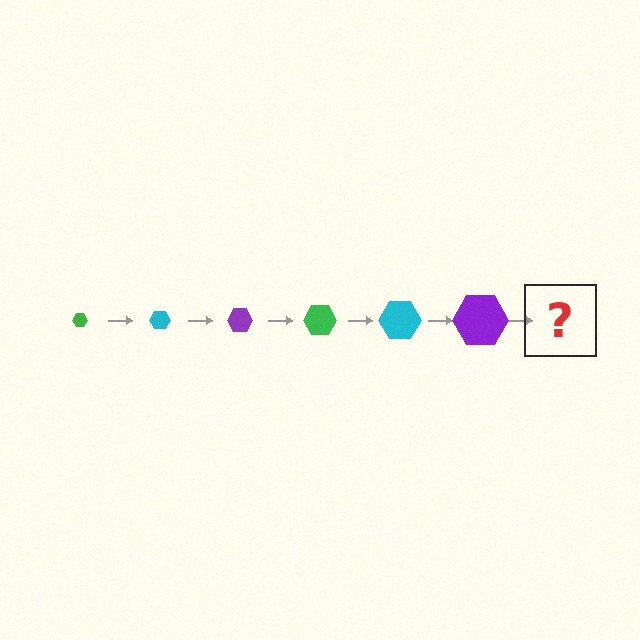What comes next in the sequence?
The next element should be a green hexagon, larger than the previous one.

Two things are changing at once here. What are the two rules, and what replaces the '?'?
The two rules are that the hexagon grows larger each step and the color cycles through green, cyan, and purple. The '?' should be a green hexagon, larger than the previous one.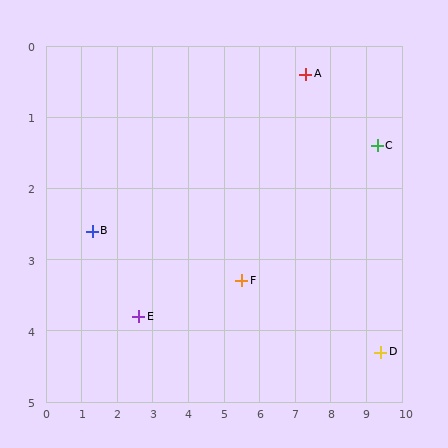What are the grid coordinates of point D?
Point D is at approximately (9.4, 4.3).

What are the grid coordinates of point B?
Point B is at approximately (1.3, 2.6).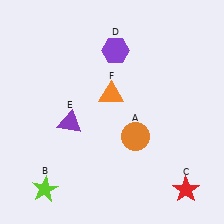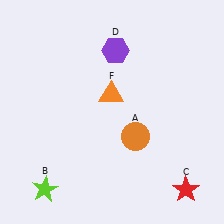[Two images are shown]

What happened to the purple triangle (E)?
The purple triangle (E) was removed in Image 2. It was in the bottom-left area of Image 1.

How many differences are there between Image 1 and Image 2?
There is 1 difference between the two images.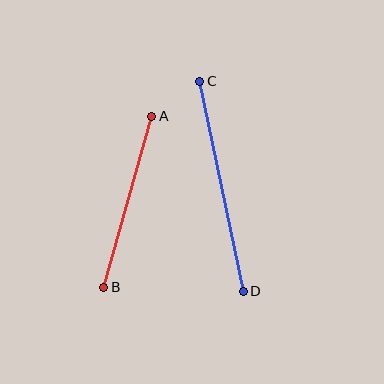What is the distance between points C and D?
The distance is approximately 215 pixels.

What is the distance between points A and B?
The distance is approximately 178 pixels.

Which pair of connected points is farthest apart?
Points C and D are farthest apart.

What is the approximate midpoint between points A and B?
The midpoint is at approximately (128, 202) pixels.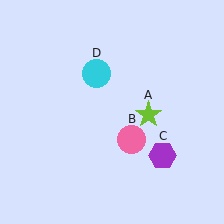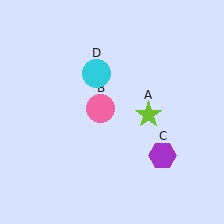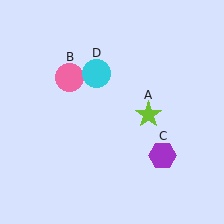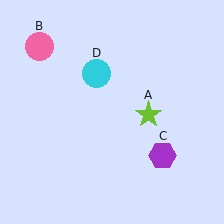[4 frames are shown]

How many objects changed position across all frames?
1 object changed position: pink circle (object B).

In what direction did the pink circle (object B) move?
The pink circle (object B) moved up and to the left.